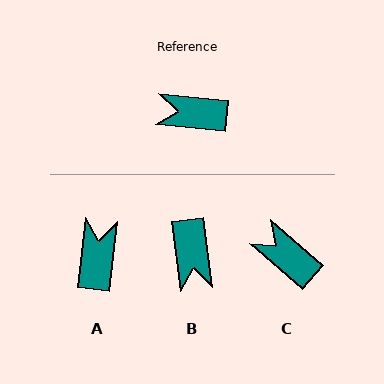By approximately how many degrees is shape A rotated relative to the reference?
Approximately 91 degrees clockwise.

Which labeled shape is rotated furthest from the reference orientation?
B, about 102 degrees away.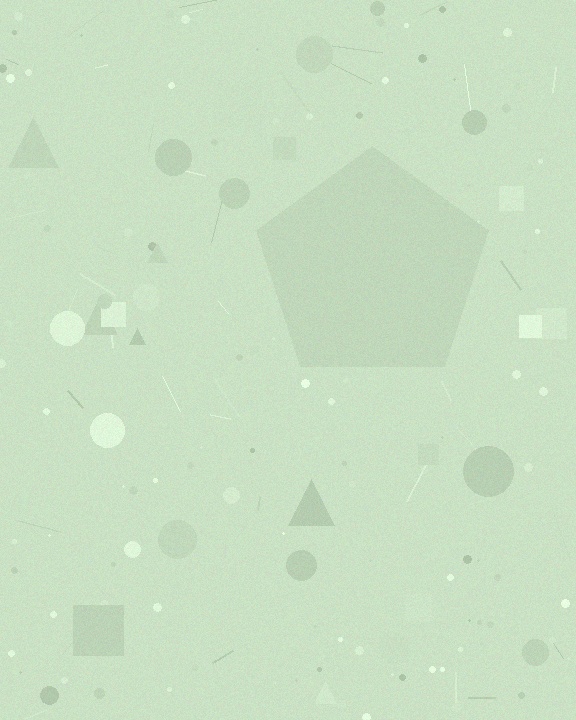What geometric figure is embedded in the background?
A pentagon is embedded in the background.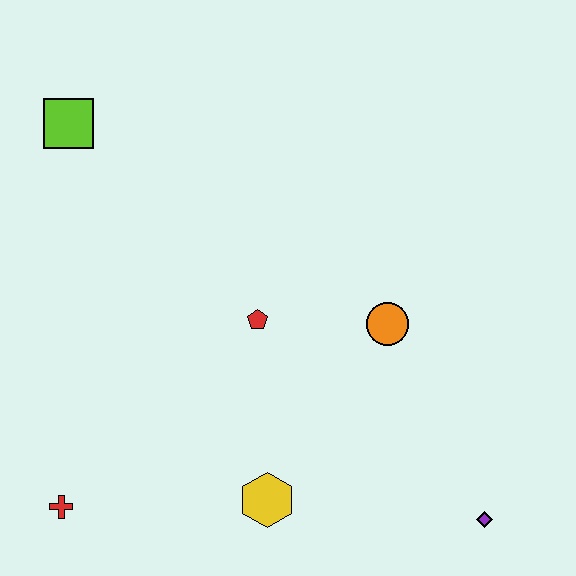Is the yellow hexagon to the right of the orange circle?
No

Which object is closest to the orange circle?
The red pentagon is closest to the orange circle.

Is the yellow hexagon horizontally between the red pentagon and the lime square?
No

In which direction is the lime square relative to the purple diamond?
The lime square is to the left of the purple diamond.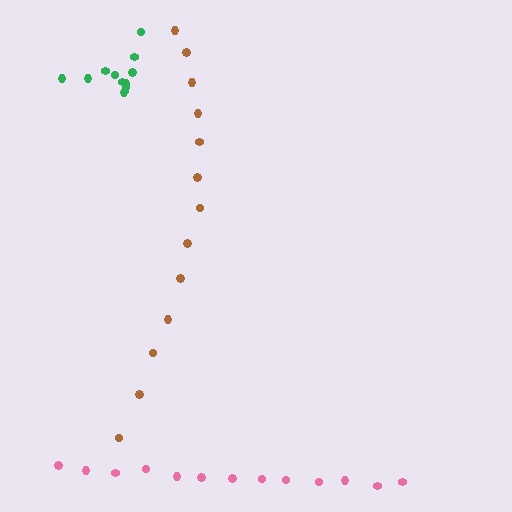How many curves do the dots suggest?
There are 3 distinct paths.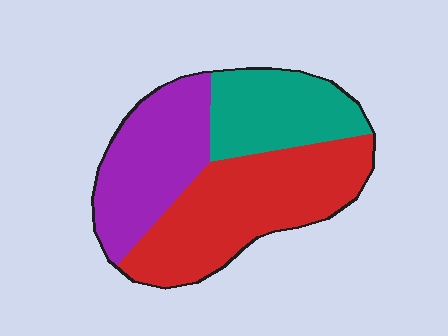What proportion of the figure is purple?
Purple takes up about one third (1/3) of the figure.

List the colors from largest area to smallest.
From largest to smallest: red, purple, teal.